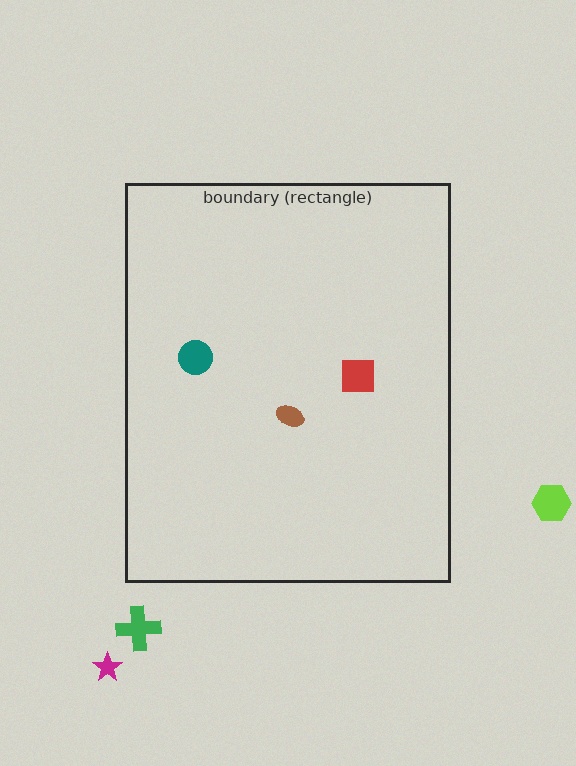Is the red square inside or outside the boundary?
Inside.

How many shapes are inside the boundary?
3 inside, 3 outside.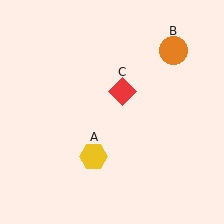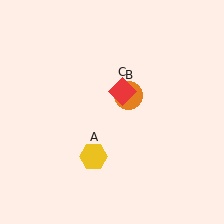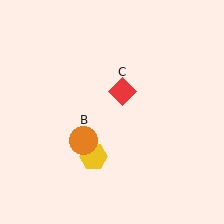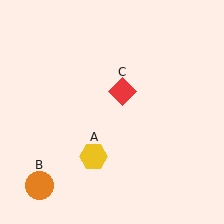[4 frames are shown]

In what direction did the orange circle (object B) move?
The orange circle (object B) moved down and to the left.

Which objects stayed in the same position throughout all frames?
Yellow hexagon (object A) and red diamond (object C) remained stationary.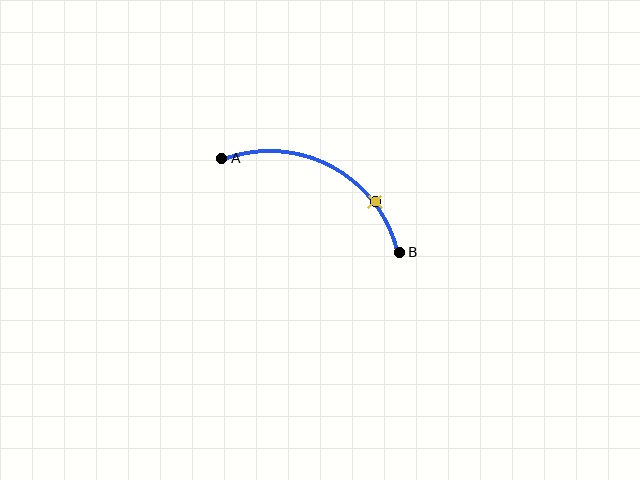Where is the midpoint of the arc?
The arc midpoint is the point on the curve farthest from the straight line joining A and B. It sits above that line.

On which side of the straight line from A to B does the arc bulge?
The arc bulges above the straight line connecting A and B.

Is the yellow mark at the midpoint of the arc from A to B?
No. The yellow mark lies on the arc but is closer to endpoint B. The arc midpoint would be at the point on the curve equidistant along the arc from both A and B.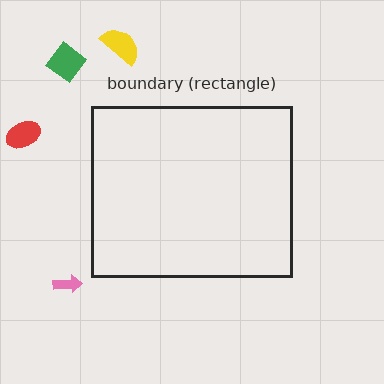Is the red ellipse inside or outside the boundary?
Outside.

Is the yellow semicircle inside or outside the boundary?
Outside.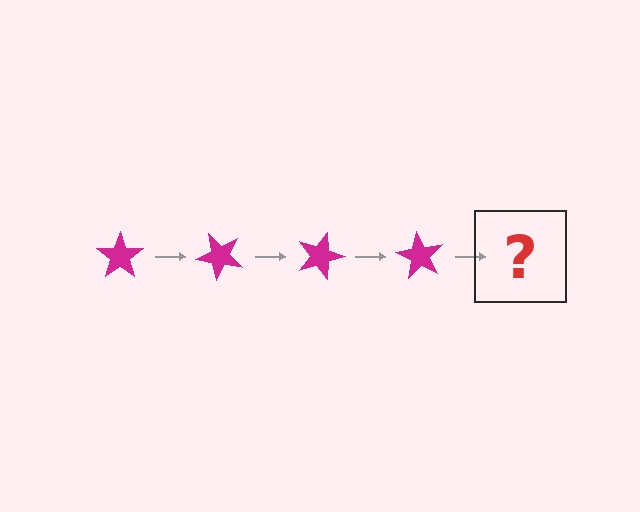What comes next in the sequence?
The next element should be a magenta star rotated 180 degrees.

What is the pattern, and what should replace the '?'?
The pattern is that the star rotates 45 degrees each step. The '?' should be a magenta star rotated 180 degrees.